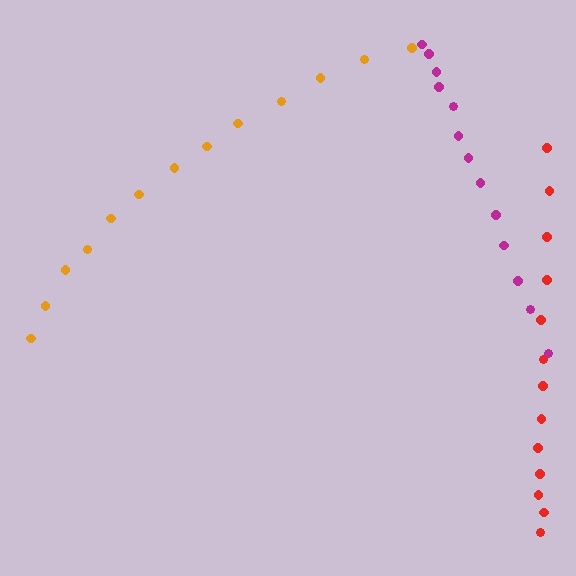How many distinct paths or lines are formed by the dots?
There are 3 distinct paths.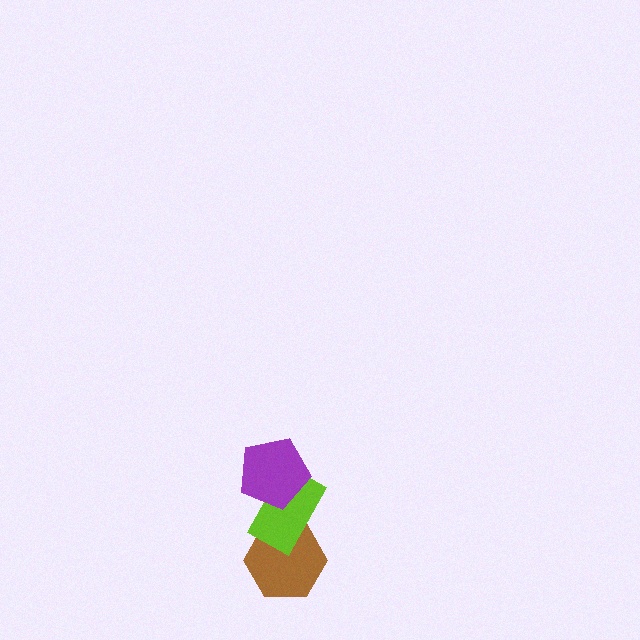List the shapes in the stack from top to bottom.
From top to bottom: the purple pentagon, the lime rectangle, the brown hexagon.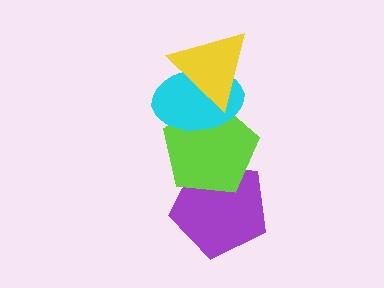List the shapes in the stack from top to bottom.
From top to bottom: the yellow triangle, the cyan ellipse, the lime pentagon, the purple pentagon.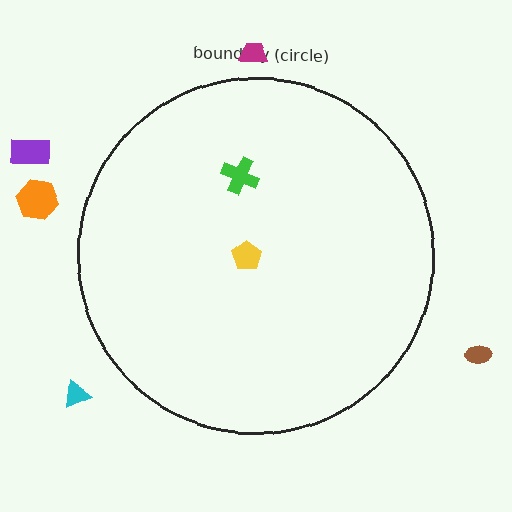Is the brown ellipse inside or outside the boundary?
Outside.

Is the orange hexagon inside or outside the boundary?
Outside.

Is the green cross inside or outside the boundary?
Inside.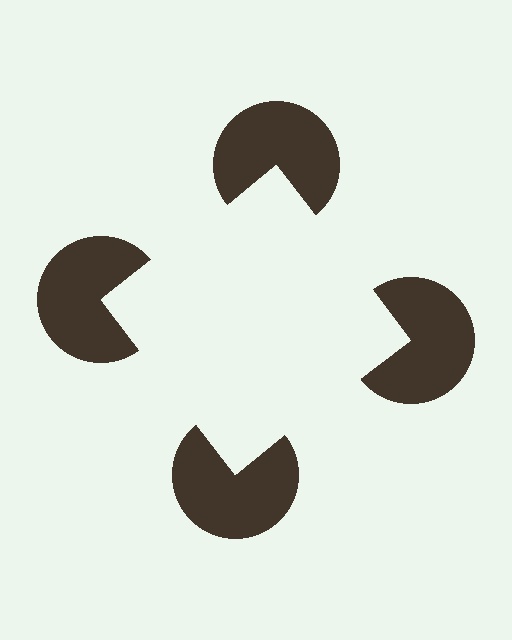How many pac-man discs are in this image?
There are 4 — one at each vertex of the illusory square.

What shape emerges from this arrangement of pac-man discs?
An illusory square — its edges are inferred from the aligned wedge cuts in the pac-man discs, not physically drawn.